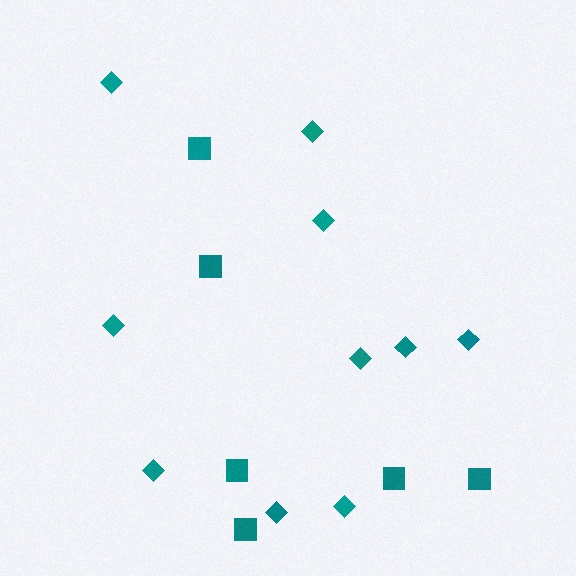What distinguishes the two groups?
There are 2 groups: one group of squares (6) and one group of diamonds (10).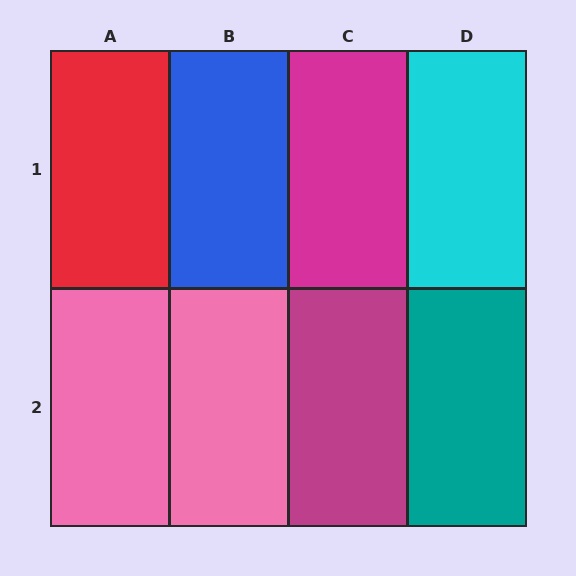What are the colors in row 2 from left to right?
Pink, pink, magenta, teal.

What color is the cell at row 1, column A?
Red.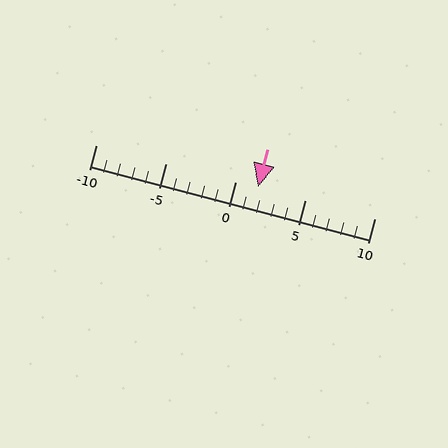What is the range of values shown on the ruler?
The ruler shows values from -10 to 10.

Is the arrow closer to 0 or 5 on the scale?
The arrow is closer to 0.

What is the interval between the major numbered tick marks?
The major tick marks are spaced 5 units apart.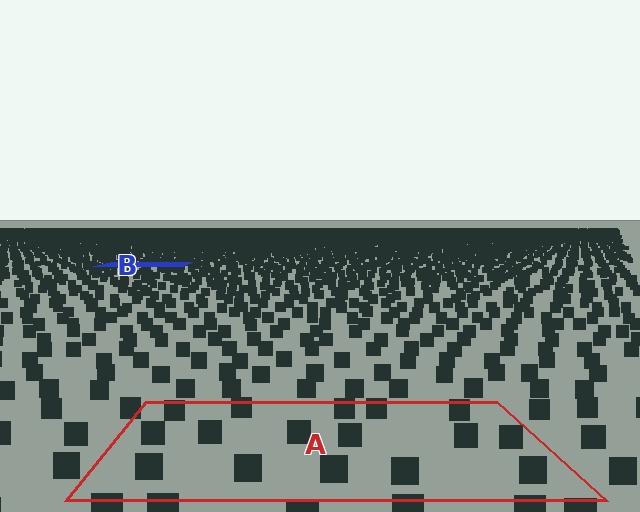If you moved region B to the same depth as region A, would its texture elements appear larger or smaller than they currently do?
They would appear larger. At a closer depth, the same texture elements are projected at a bigger on-screen size.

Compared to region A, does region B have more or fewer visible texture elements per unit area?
Region B has more texture elements per unit area — they are packed more densely because it is farther away.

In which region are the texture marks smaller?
The texture marks are smaller in region B, because it is farther away.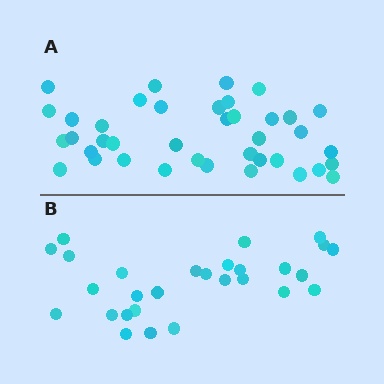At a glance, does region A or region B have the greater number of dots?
Region A (the top region) has more dots.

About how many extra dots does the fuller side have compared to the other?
Region A has roughly 12 or so more dots than region B.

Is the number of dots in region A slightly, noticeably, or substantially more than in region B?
Region A has noticeably more, but not dramatically so. The ratio is roughly 1.4 to 1.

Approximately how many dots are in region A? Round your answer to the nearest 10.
About 40 dots. (The exact count is 39, which rounds to 40.)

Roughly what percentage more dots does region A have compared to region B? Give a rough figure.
About 40% more.